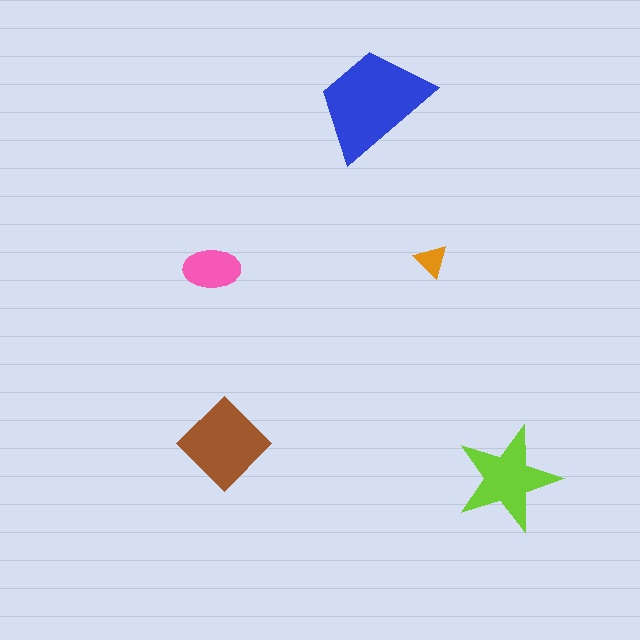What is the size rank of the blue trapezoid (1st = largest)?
1st.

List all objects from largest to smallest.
The blue trapezoid, the brown diamond, the lime star, the pink ellipse, the orange triangle.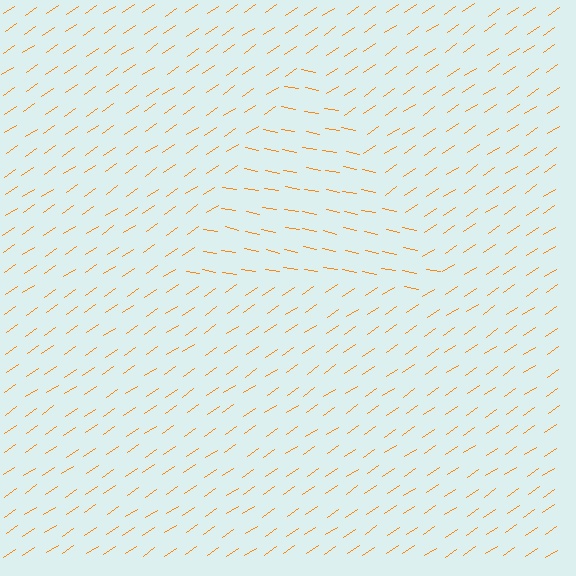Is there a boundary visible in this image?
Yes, there is a texture boundary formed by a change in line orientation.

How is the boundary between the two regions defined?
The boundary is defined purely by a change in line orientation (approximately 45 degrees difference). All lines are the same color and thickness.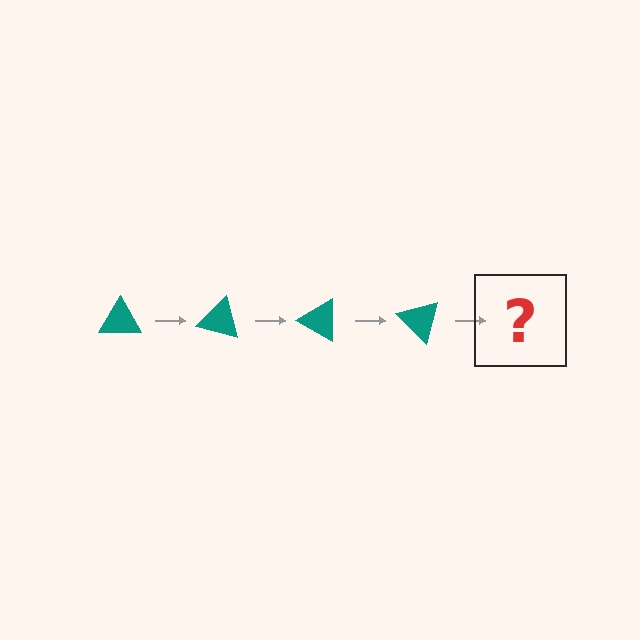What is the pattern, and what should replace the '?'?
The pattern is that the triangle rotates 15 degrees each step. The '?' should be a teal triangle rotated 60 degrees.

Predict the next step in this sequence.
The next step is a teal triangle rotated 60 degrees.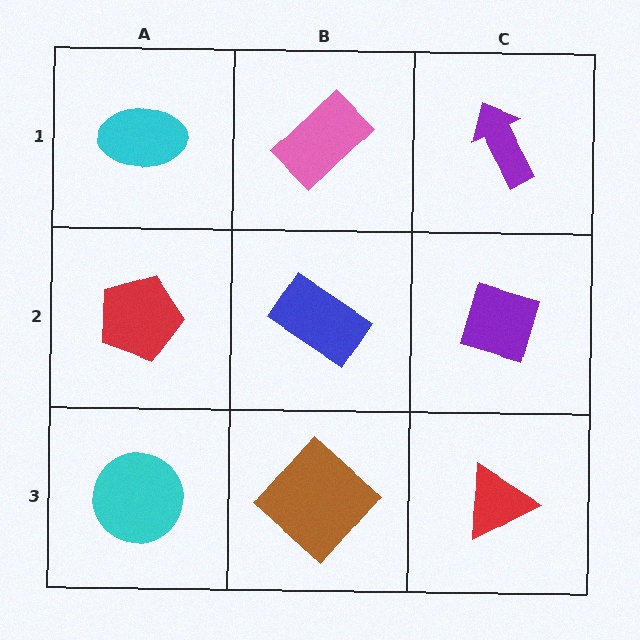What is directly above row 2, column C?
A purple arrow.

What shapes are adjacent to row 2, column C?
A purple arrow (row 1, column C), a red triangle (row 3, column C), a blue rectangle (row 2, column B).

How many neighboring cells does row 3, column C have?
2.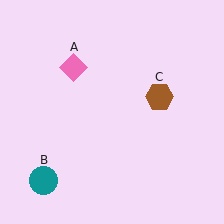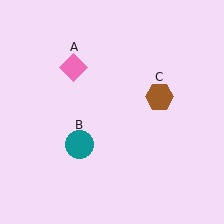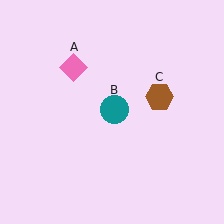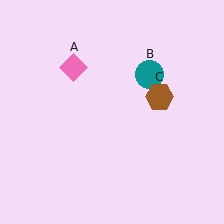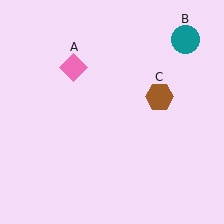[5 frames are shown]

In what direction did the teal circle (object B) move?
The teal circle (object B) moved up and to the right.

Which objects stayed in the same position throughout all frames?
Pink diamond (object A) and brown hexagon (object C) remained stationary.